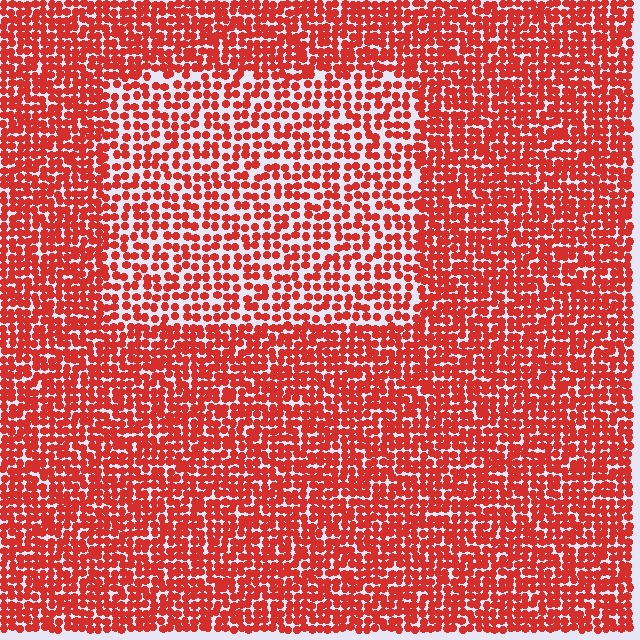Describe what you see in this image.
The image contains small red elements arranged at two different densities. A rectangle-shaped region is visible where the elements are less densely packed than the surrounding area.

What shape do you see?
I see a rectangle.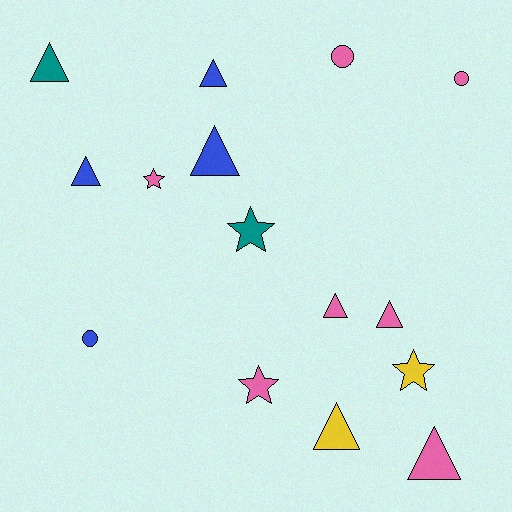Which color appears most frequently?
Pink, with 7 objects.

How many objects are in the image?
There are 15 objects.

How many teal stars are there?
There is 1 teal star.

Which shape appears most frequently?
Triangle, with 8 objects.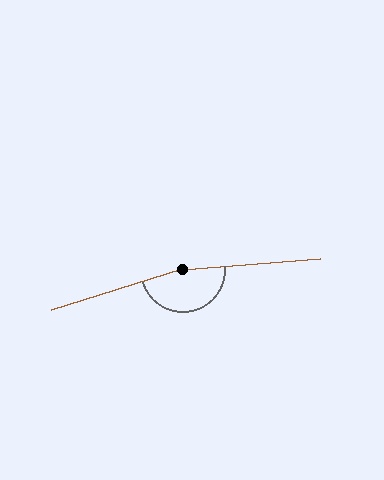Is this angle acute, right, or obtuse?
It is obtuse.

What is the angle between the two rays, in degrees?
Approximately 167 degrees.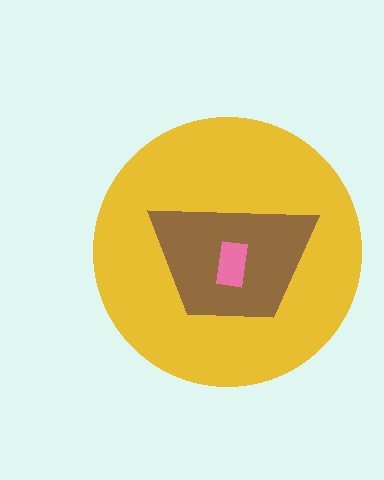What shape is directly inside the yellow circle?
The brown trapezoid.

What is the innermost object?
The pink rectangle.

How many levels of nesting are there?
3.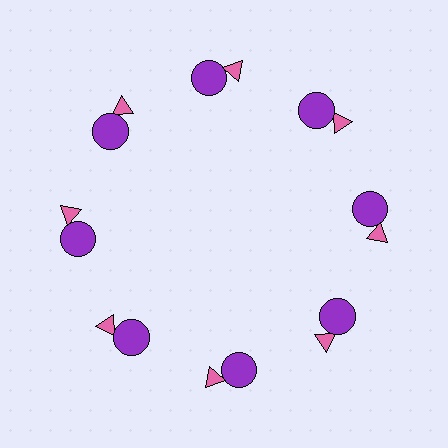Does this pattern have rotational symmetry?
Yes, this pattern has 8-fold rotational symmetry. It looks the same after rotating 45 degrees around the center.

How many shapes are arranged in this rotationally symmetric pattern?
There are 16 shapes, arranged in 8 groups of 2.